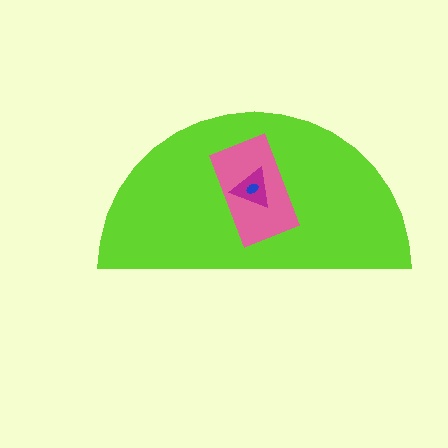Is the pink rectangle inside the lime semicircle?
Yes.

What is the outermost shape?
The lime semicircle.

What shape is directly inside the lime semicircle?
The pink rectangle.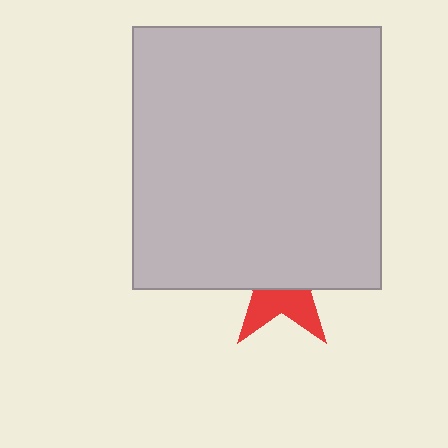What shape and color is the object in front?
The object in front is a light gray rectangle.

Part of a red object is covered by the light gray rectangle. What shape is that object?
It is a star.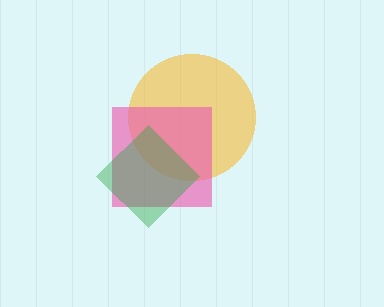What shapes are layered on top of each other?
The layered shapes are: a yellow circle, a pink square, a green diamond.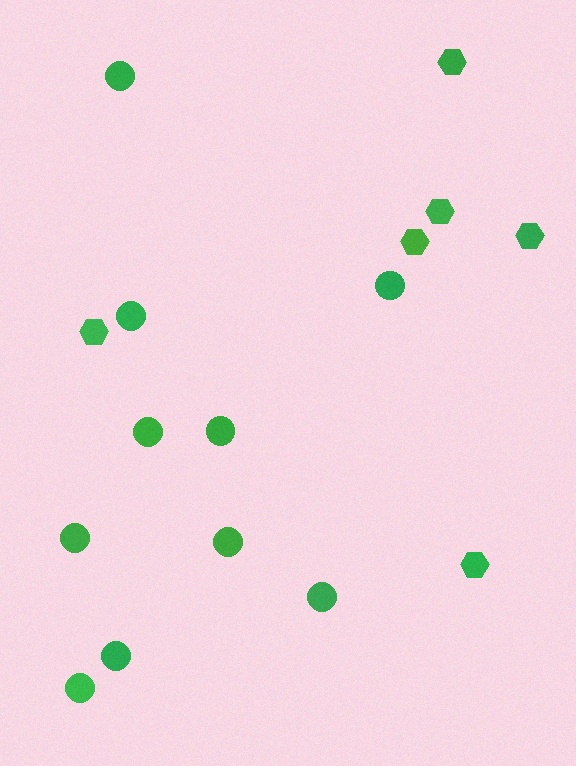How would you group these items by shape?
There are 2 groups: one group of hexagons (6) and one group of circles (10).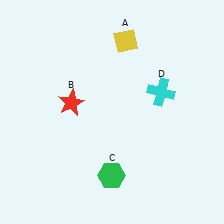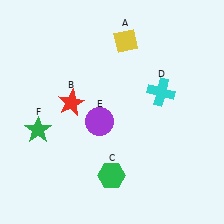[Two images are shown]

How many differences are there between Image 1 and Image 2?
There are 2 differences between the two images.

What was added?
A purple circle (E), a green star (F) were added in Image 2.